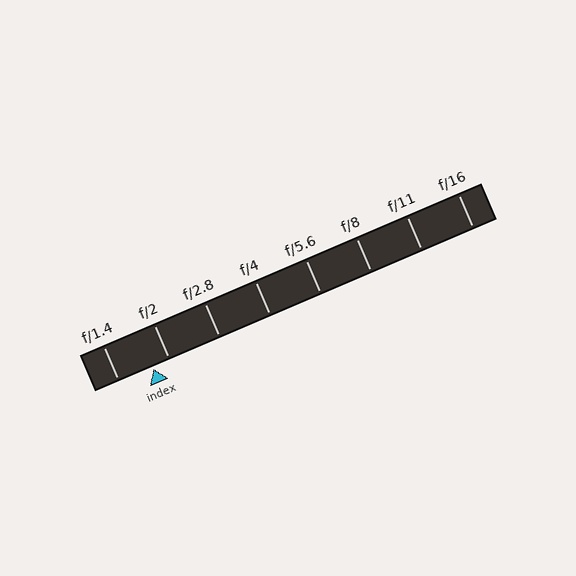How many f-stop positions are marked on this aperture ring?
There are 8 f-stop positions marked.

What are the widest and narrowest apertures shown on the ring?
The widest aperture shown is f/1.4 and the narrowest is f/16.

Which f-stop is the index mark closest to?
The index mark is closest to f/2.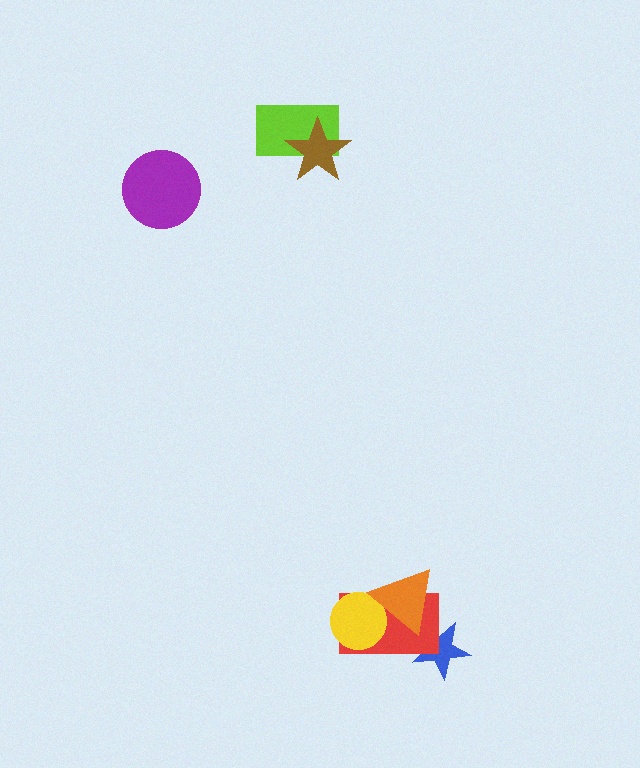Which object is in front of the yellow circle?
The orange triangle is in front of the yellow circle.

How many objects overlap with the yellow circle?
2 objects overlap with the yellow circle.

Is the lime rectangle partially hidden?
Yes, it is partially covered by another shape.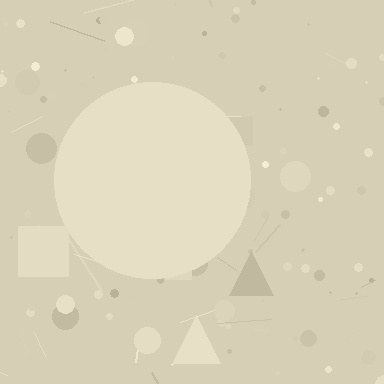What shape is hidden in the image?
A circle is hidden in the image.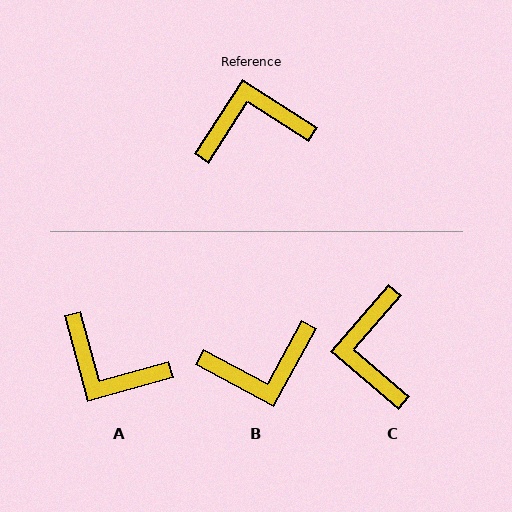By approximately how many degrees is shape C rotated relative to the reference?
Approximately 82 degrees counter-clockwise.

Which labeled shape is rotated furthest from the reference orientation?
B, about 176 degrees away.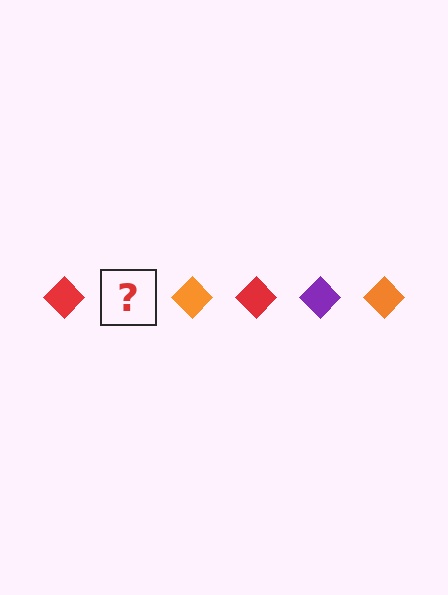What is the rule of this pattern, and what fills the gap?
The rule is that the pattern cycles through red, purple, orange diamonds. The gap should be filled with a purple diamond.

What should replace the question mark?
The question mark should be replaced with a purple diamond.